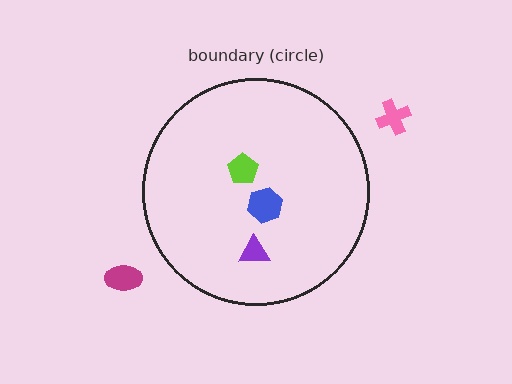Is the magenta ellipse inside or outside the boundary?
Outside.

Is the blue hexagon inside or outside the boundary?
Inside.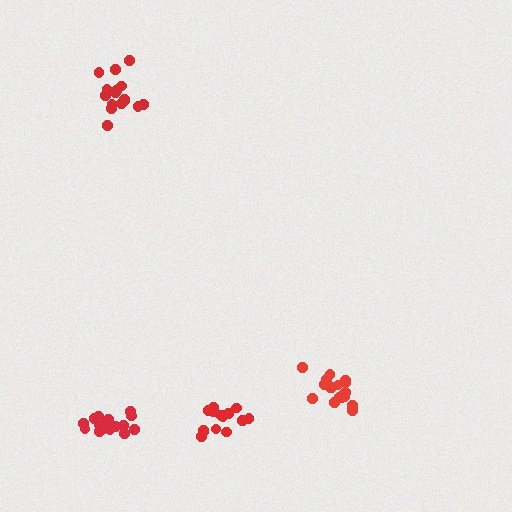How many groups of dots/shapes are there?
There are 4 groups.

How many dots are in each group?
Group 1: 14 dots, Group 2: 15 dots, Group 3: 20 dots, Group 4: 16 dots (65 total).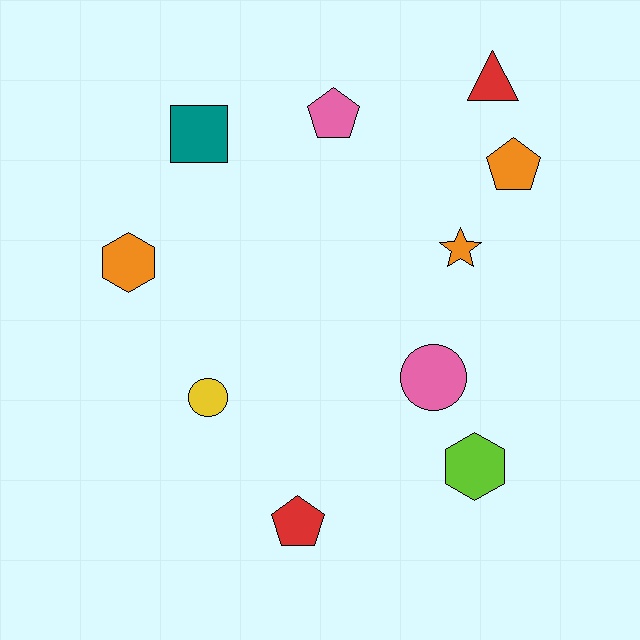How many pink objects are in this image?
There are 2 pink objects.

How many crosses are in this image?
There are no crosses.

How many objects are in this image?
There are 10 objects.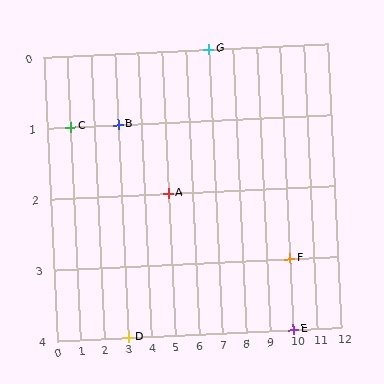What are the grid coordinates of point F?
Point F is at grid coordinates (10, 3).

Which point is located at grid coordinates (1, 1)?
Point C is at (1, 1).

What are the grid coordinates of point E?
Point E is at grid coordinates (10, 4).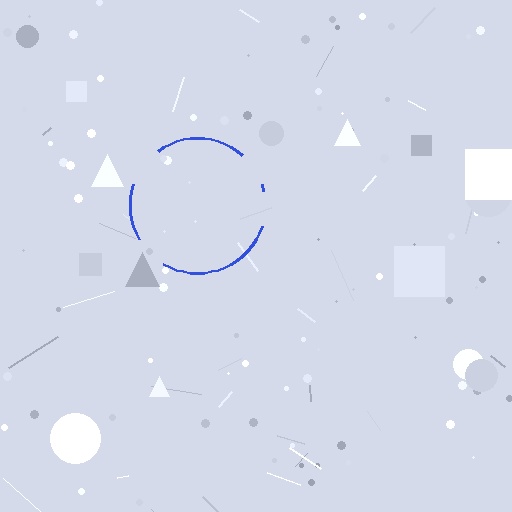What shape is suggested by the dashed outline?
The dashed outline suggests a circle.